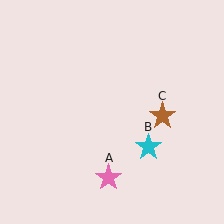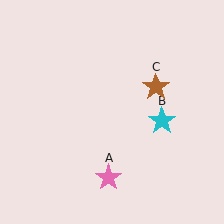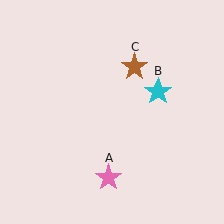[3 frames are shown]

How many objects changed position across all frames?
2 objects changed position: cyan star (object B), brown star (object C).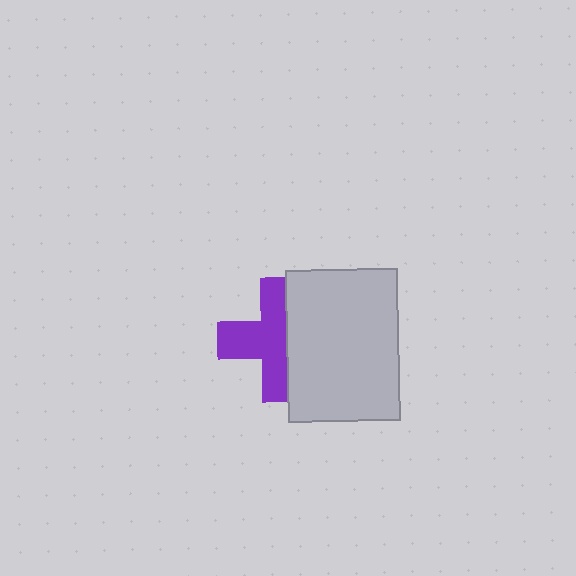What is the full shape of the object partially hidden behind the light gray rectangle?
The partially hidden object is a purple cross.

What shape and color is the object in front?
The object in front is a light gray rectangle.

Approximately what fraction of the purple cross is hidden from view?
Roughly 39% of the purple cross is hidden behind the light gray rectangle.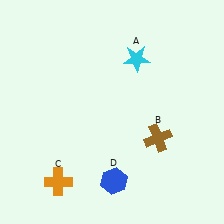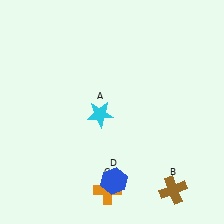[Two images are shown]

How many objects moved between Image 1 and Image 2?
3 objects moved between the two images.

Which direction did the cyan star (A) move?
The cyan star (A) moved down.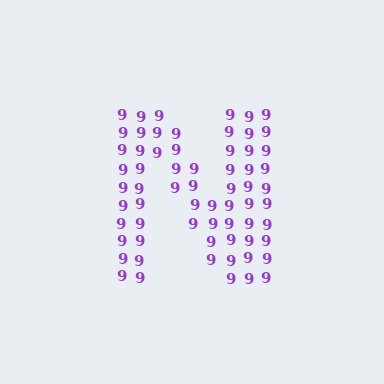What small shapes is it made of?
It is made of small digit 9's.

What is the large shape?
The large shape is the letter N.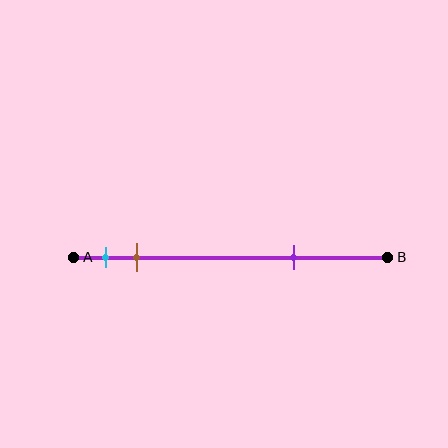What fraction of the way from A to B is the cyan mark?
The cyan mark is approximately 10% (0.1) of the way from A to B.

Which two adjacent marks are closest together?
The cyan and brown marks are the closest adjacent pair.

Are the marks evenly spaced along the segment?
No, the marks are not evenly spaced.